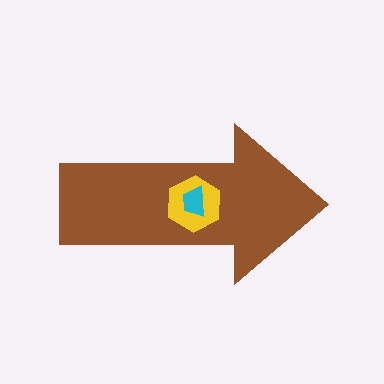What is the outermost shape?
The brown arrow.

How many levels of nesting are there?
3.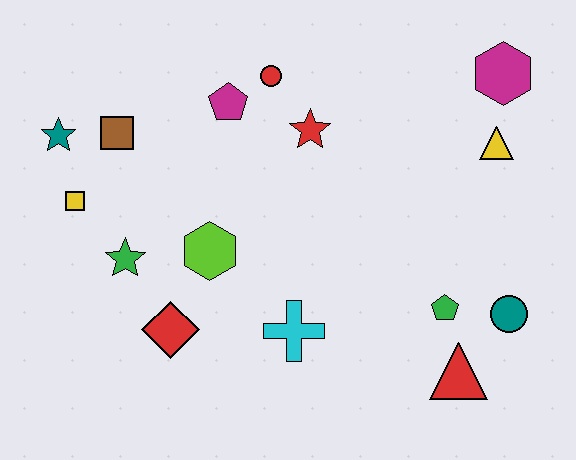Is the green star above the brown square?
No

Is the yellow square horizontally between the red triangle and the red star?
No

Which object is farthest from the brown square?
The teal circle is farthest from the brown square.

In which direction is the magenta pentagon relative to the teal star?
The magenta pentagon is to the right of the teal star.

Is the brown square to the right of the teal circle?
No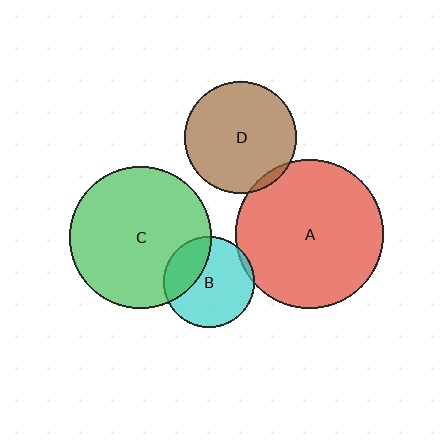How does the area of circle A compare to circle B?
Approximately 2.7 times.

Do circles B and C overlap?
Yes.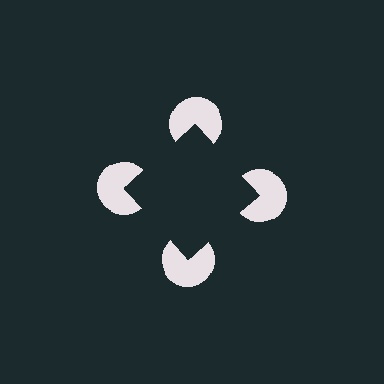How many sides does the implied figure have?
4 sides.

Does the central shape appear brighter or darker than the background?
It typically appears slightly darker than the background, even though no actual brightness change is drawn.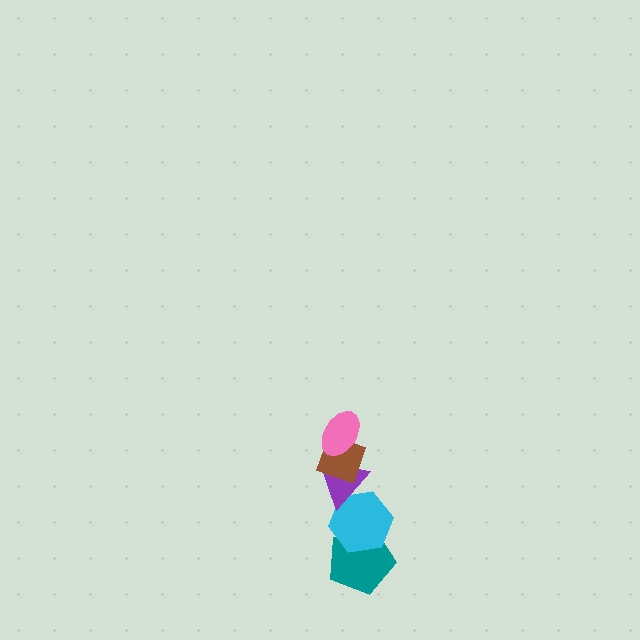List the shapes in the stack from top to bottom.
From top to bottom: the pink ellipse, the brown diamond, the purple triangle, the cyan hexagon, the teal pentagon.